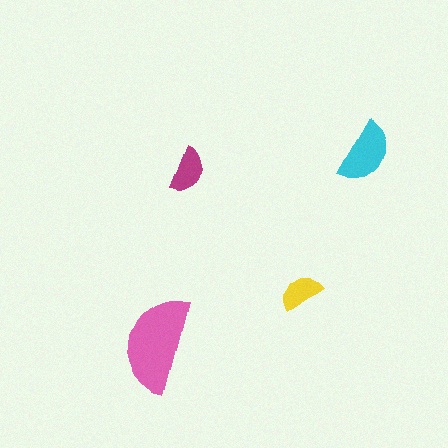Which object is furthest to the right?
The cyan semicircle is rightmost.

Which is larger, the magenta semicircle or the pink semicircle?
The pink one.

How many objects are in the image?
There are 4 objects in the image.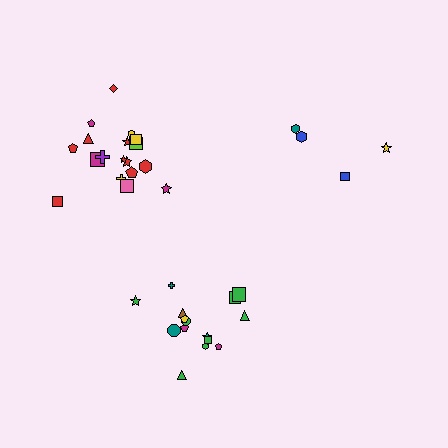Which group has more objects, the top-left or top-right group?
The top-left group.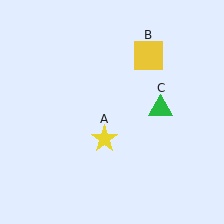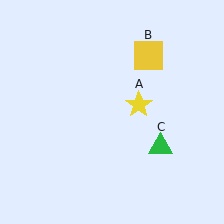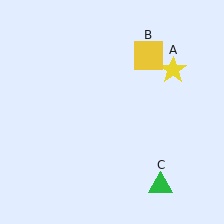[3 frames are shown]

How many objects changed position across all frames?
2 objects changed position: yellow star (object A), green triangle (object C).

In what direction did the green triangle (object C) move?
The green triangle (object C) moved down.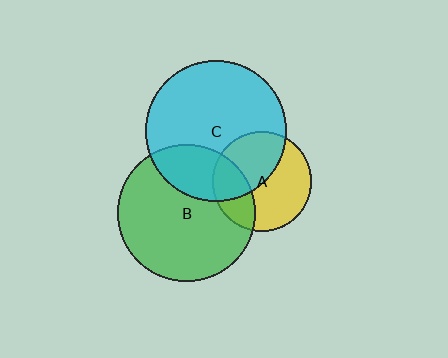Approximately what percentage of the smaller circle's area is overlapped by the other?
Approximately 25%.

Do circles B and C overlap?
Yes.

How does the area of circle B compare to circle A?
Approximately 1.9 times.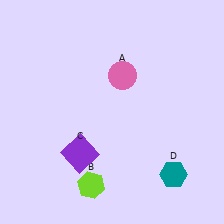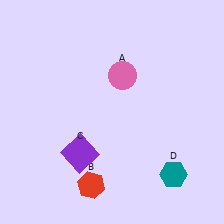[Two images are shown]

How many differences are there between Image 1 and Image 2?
There is 1 difference between the two images.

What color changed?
The hexagon (B) changed from lime in Image 1 to red in Image 2.